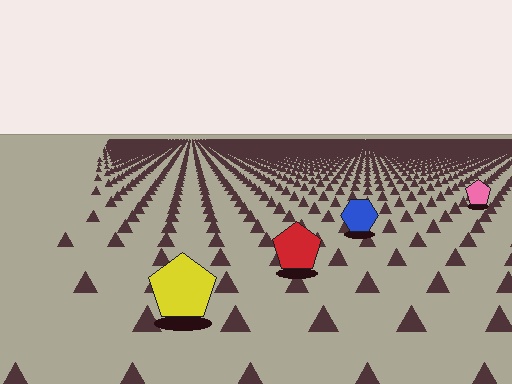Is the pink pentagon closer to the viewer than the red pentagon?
No. The red pentagon is closer — you can tell from the texture gradient: the ground texture is coarser near it.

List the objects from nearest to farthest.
From nearest to farthest: the yellow pentagon, the red pentagon, the blue hexagon, the pink pentagon.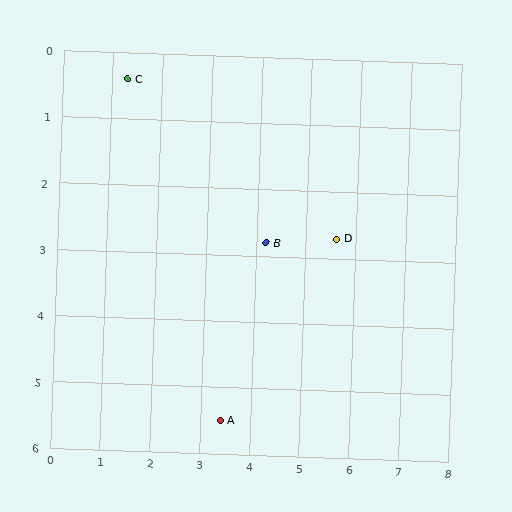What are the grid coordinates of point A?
Point A is at approximately (3.4, 5.5).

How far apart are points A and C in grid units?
Points A and C are about 5.5 grid units apart.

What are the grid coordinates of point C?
Point C is at approximately (1.3, 0.4).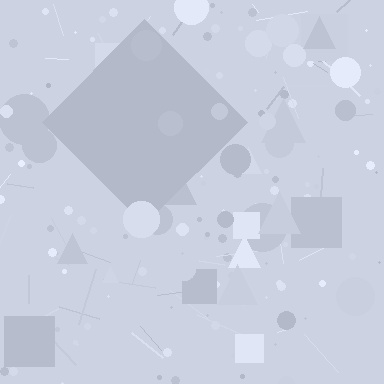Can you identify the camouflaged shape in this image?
The camouflaged shape is a diamond.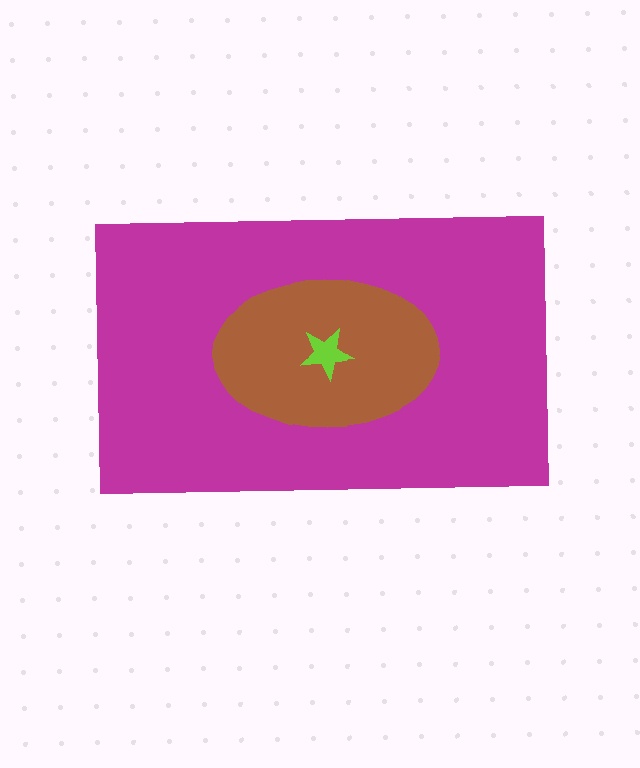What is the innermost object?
The lime star.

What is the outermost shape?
The magenta rectangle.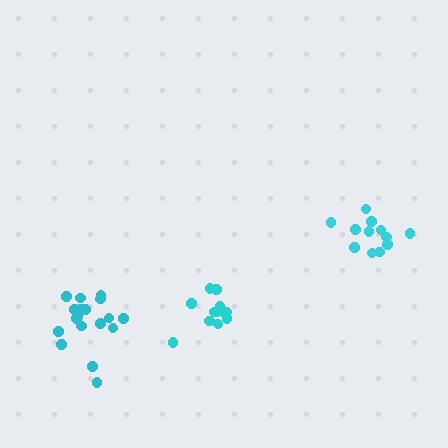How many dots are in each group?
Group 1: 18 dots, Group 2: 12 dots, Group 3: 12 dots (42 total).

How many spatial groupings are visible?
There are 3 spatial groupings.